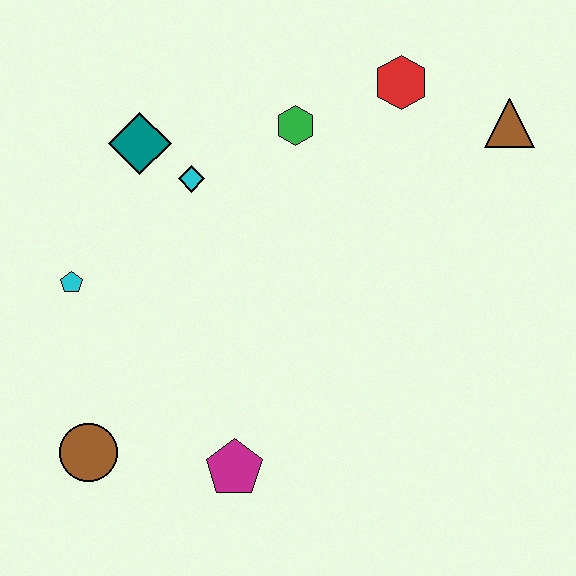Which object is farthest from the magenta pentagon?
The brown triangle is farthest from the magenta pentagon.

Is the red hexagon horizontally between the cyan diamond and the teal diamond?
No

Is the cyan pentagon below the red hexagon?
Yes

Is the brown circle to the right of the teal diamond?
No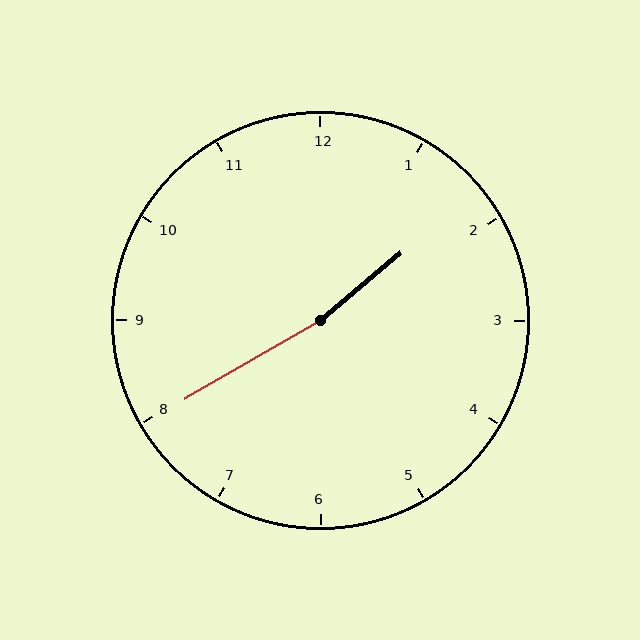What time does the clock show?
1:40.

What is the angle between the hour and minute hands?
Approximately 170 degrees.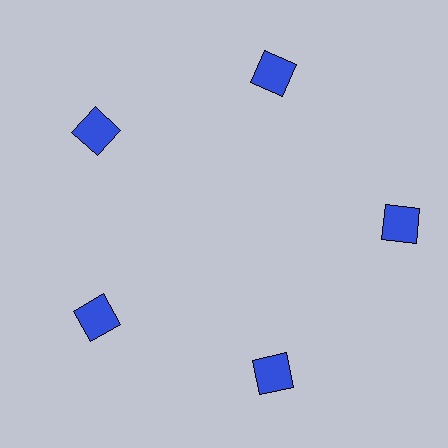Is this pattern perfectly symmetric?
No. The 5 blue squares are arranged in a ring, but one element near the 3 o'clock position is pushed outward from the center, breaking the 5-fold rotational symmetry.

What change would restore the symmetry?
The symmetry would be restored by moving it inward, back onto the ring so that all 5 squares sit at equal angles and equal distance from the center.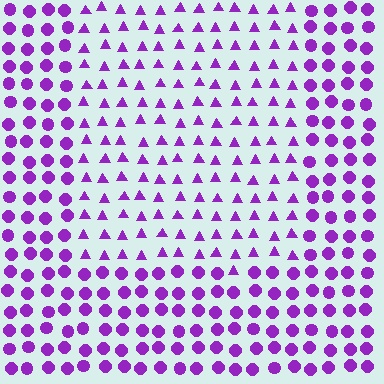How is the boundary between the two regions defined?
The boundary is defined by a change in element shape: triangles inside vs. circles outside. All elements share the same color and spacing.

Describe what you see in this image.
The image is filled with small purple elements arranged in a uniform grid. A rectangle-shaped region contains triangles, while the surrounding area contains circles. The boundary is defined purely by the change in element shape.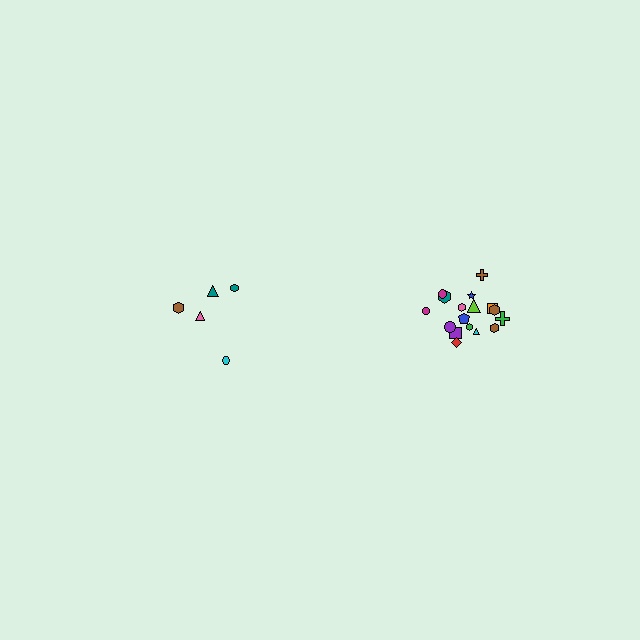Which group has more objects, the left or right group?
The right group.